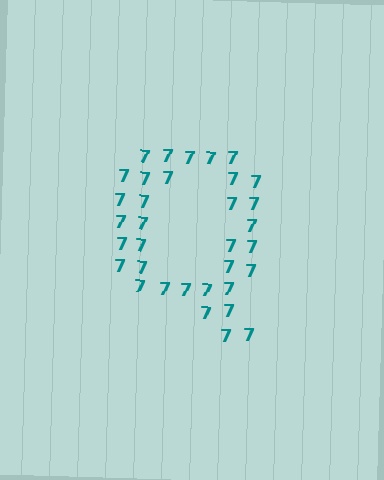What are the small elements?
The small elements are digit 7's.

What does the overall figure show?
The overall figure shows the letter Q.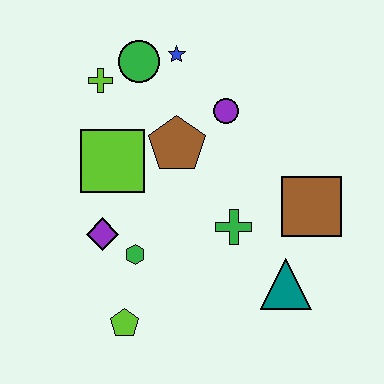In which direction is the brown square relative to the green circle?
The brown square is to the right of the green circle.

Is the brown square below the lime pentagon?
No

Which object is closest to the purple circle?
The brown pentagon is closest to the purple circle.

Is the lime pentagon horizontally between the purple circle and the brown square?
No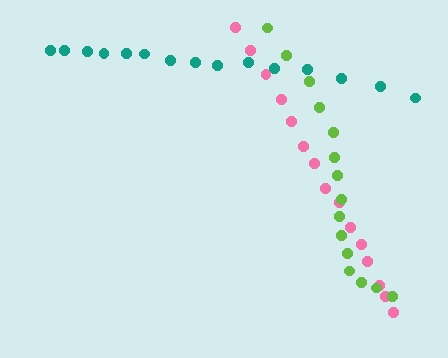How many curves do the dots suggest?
There are 3 distinct paths.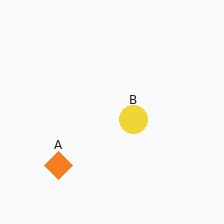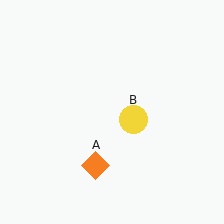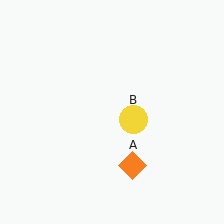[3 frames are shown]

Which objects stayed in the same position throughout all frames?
Yellow circle (object B) remained stationary.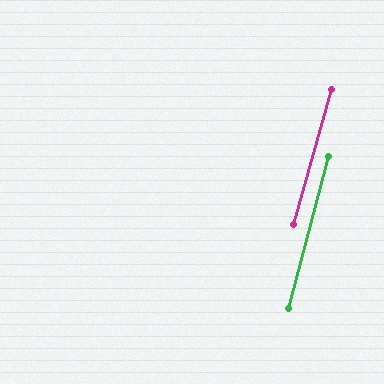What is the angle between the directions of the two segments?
Approximately 1 degree.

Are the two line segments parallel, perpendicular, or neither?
Parallel — their directions differ by only 0.6°.